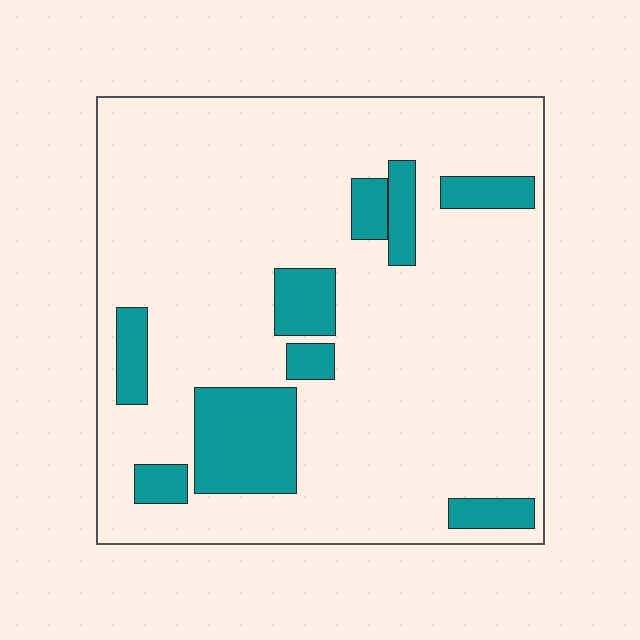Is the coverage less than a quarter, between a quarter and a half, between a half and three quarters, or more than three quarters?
Less than a quarter.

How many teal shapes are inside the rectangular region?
9.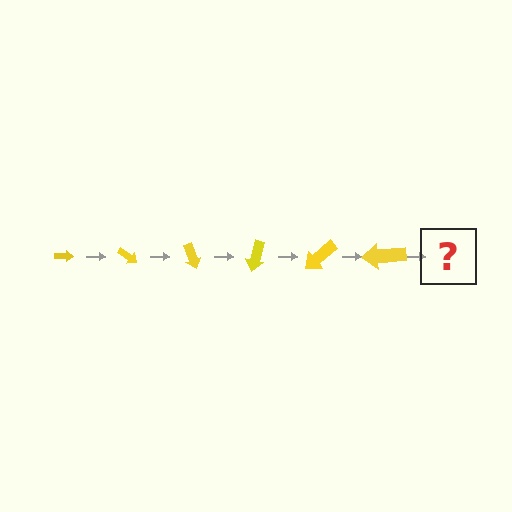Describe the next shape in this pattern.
It should be an arrow, larger than the previous one and rotated 210 degrees from the start.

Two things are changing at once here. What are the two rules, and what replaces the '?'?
The two rules are that the arrow grows larger each step and it rotates 35 degrees each step. The '?' should be an arrow, larger than the previous one and rotated 210 degrees from the start.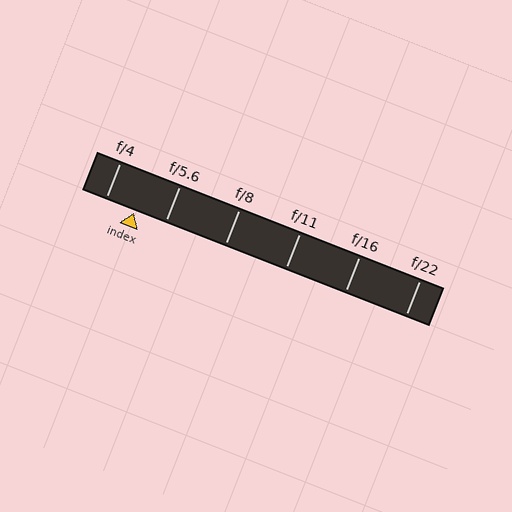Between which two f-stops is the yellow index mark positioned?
The index mark is between f/4 and f/5.6.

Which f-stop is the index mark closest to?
The index mark is closest to f/4.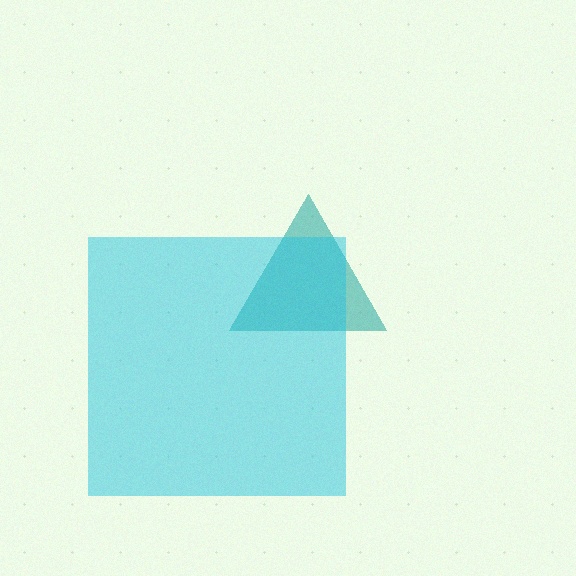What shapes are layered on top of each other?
The layered shapes are: a teal triangle, a cyan square.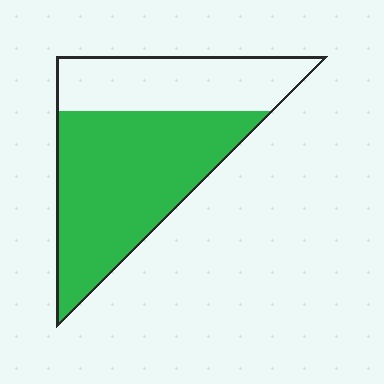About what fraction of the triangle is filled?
About five eighths (5/8).